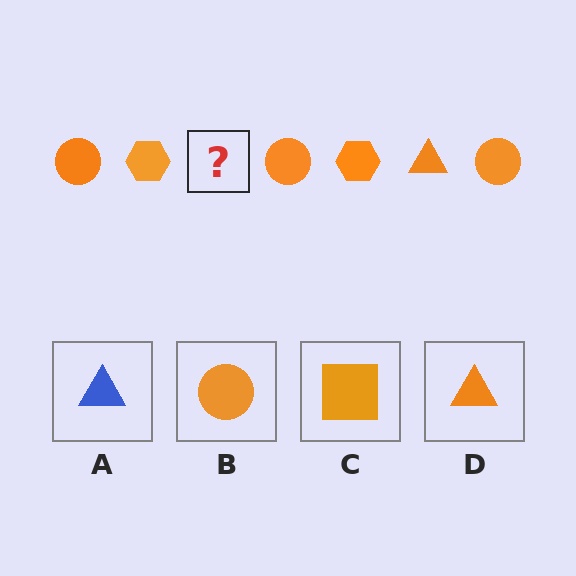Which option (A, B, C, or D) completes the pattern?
D.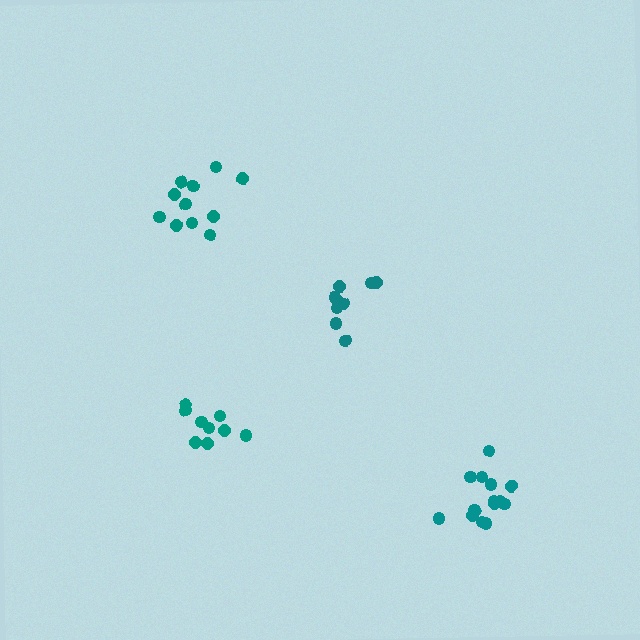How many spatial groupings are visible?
There are 4 spatial groupings.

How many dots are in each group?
Group 1: 9 dots, Group 2: 14 dots, Group 3: 9 dots, Group 4: 11 dots (43 total).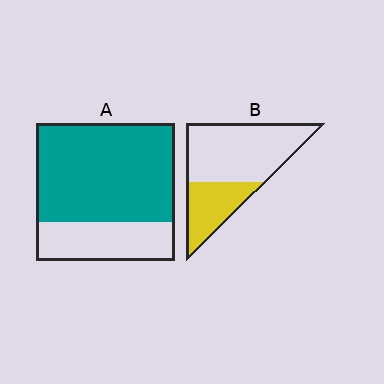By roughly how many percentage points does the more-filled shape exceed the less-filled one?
By roughly 40 percentage points (A over B).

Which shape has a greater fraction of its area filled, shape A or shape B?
Shape A.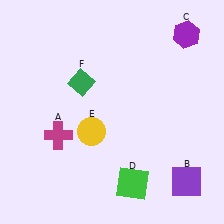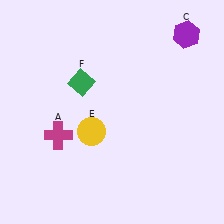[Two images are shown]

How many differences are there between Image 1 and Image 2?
There are 2 differences between the two images.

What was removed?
The green square (D), the purple square (B) were removed in Image 2.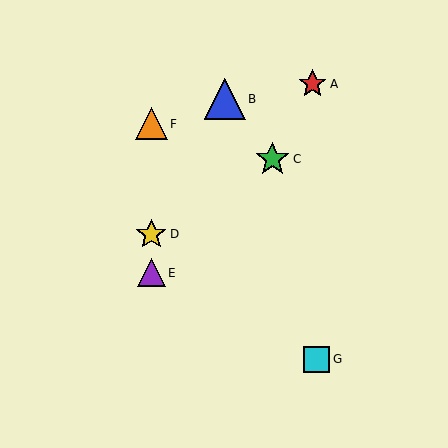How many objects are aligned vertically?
3 objects (D, E, F) are aligned vertically.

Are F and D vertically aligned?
Yes, both are at x≈151.